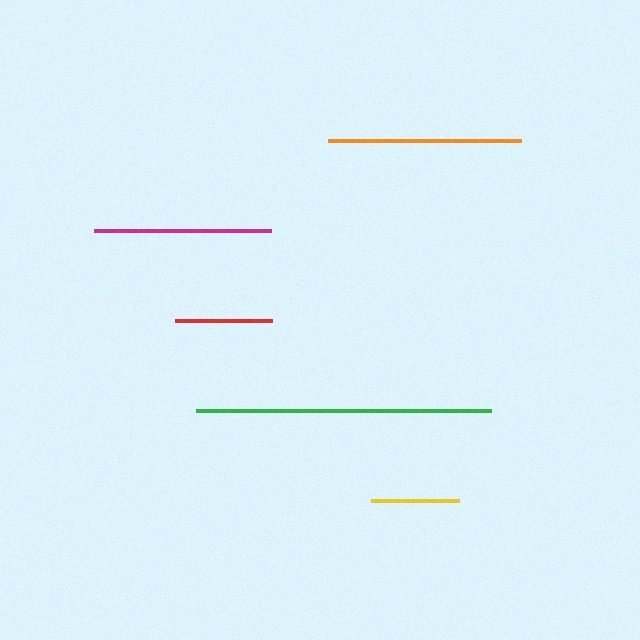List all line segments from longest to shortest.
From longest to shortest: green, orange, magenta, red, yellow.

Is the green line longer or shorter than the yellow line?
The green line is longer than the yellow line.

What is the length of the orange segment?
The orange segment is approximately 193 pixels long.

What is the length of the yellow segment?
The yellow segment is approximately 88 pixels long.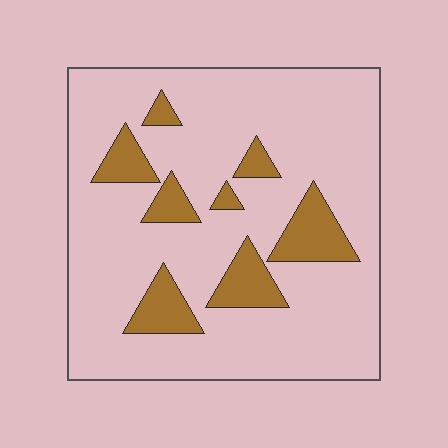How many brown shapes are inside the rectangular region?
8.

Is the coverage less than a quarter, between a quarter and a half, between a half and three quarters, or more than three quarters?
Less than a quarter.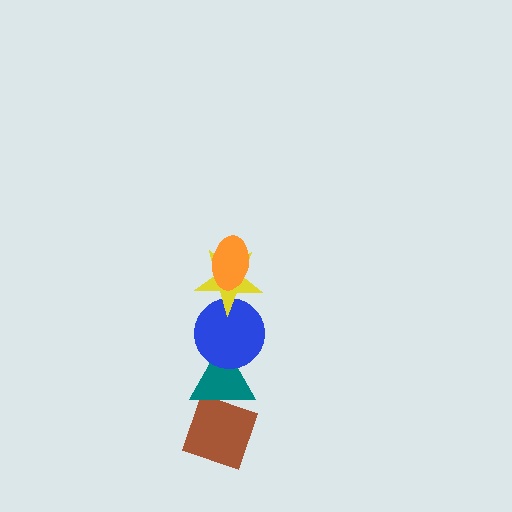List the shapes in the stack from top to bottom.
From top to bottom: the orange ellipse, the yellow star, the blue circle, the teal triangle, the brown diamond.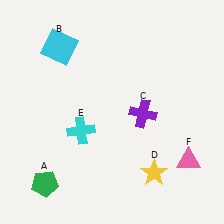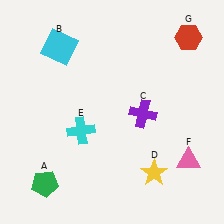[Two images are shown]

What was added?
A red hexagon (G) was added in Image 2.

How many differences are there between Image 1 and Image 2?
There is 1 difference between the two images.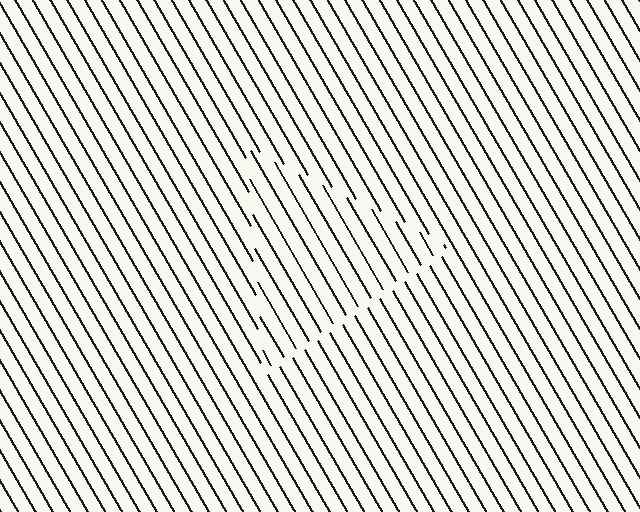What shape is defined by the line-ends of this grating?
An illusory triangle. The interior of the shape contains the same grating, shifted by half a period — the contour is defined by the phase discontinuity where line-ends from the inner and outer gratings abut.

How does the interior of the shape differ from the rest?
The interior of the shape contains the same grating, shifted by half a period — the contour is defined by the phase discontinuity where line-ends from the inner and outer gratings abut.